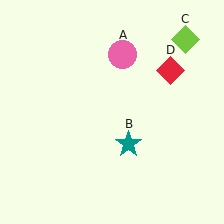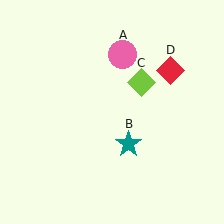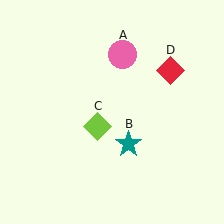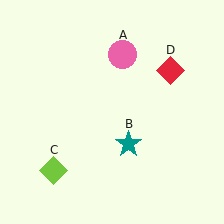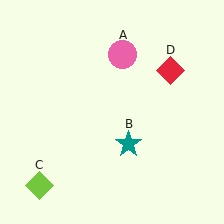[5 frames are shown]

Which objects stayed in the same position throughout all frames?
Pink circle (object A) and teal star (object B) and red diamond (object D) remained stationary.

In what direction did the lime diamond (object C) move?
The lime diamond (object C) moved down and to the left.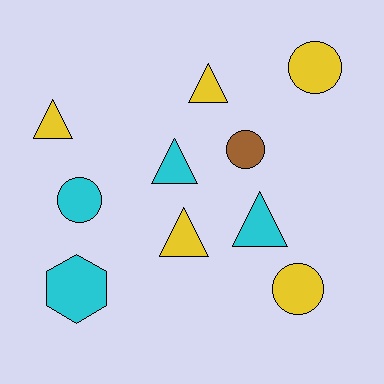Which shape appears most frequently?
Triangle, with 5 objects.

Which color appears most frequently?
Yellow, with 5 objects.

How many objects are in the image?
There are 10 objects.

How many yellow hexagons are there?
There are no yellow hexagons.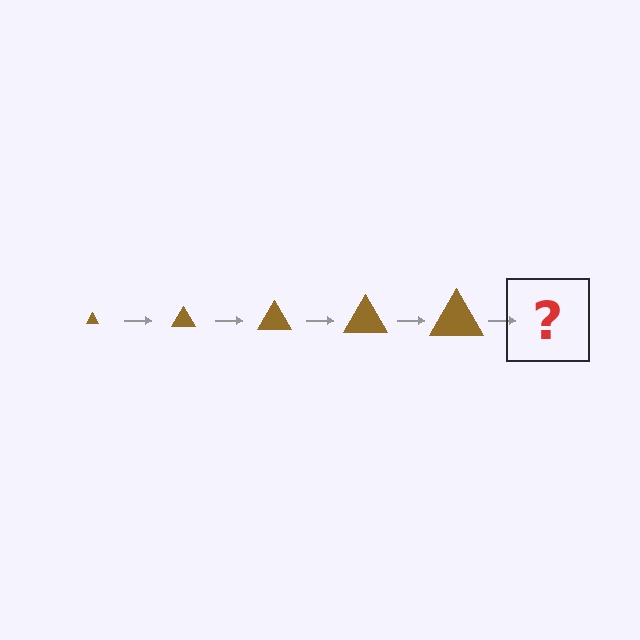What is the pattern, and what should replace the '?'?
The pattern is that the triangle gets progressively larger each step. The '?' should be a brown triangle, larger than the previous one.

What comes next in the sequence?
The next element should be a brown triangle, larger than the previous one.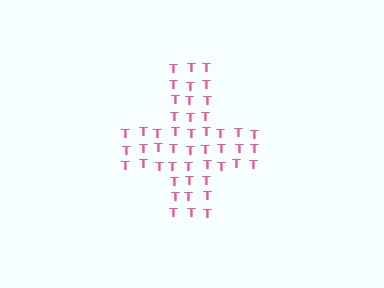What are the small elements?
The small elements are letter T's.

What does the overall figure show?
The overall figure shows a cross.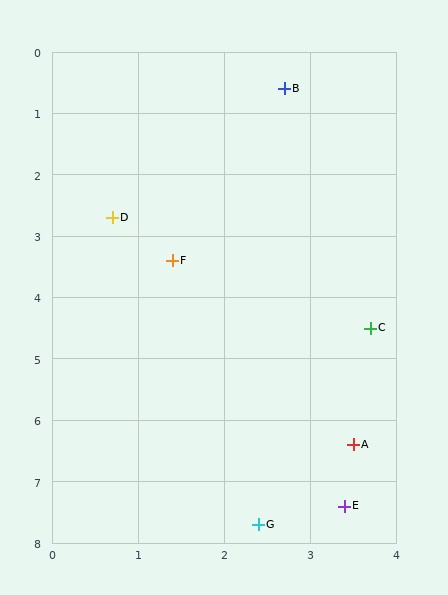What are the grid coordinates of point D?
Point D is at approximately (0.7, 2.7).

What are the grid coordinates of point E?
Point E is at approximately (3.4, 7.4).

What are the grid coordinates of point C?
Point C is at approximately (3.7, 4.5).